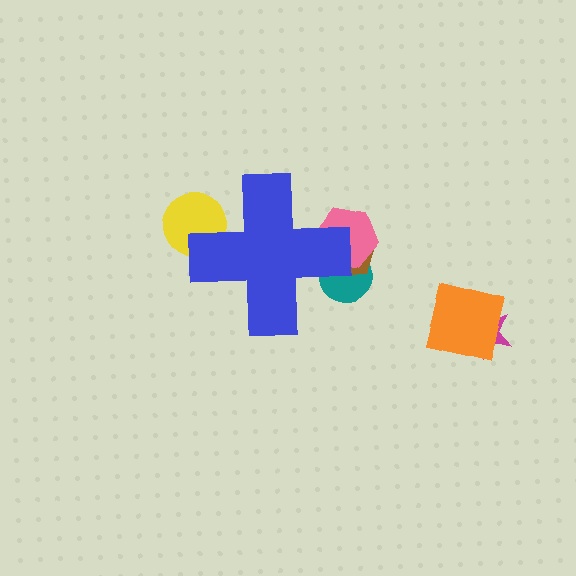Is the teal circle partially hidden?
Yes, the teal circle is partially hidden behind the blue cross.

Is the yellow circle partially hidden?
Yes, the yellow circle is partially hidden behind the blue cross.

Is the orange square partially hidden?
No, the orange square is fully visible.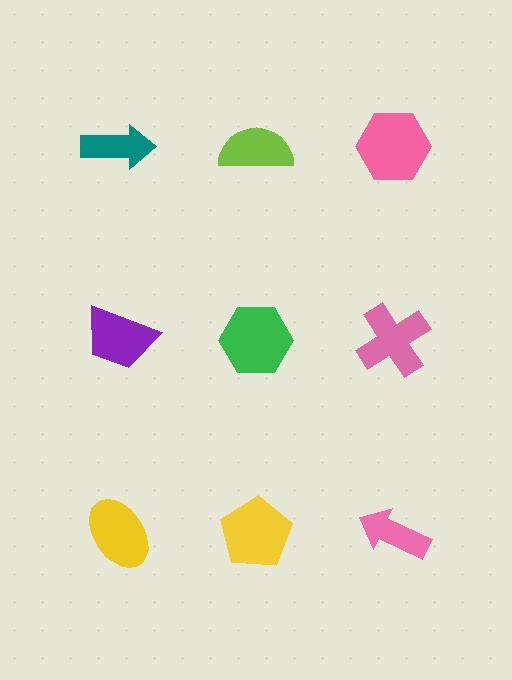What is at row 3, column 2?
A yellow pentagon.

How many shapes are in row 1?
3 shapes.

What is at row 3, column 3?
A pink arrow.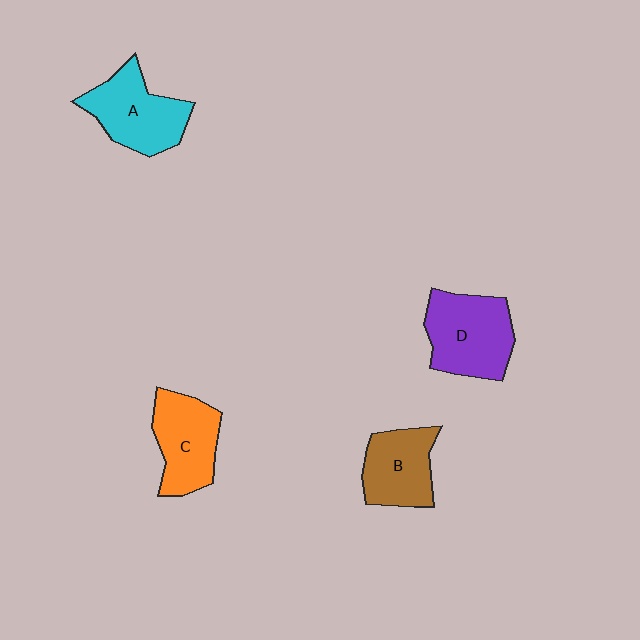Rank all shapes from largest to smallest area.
From largest to smallest: D (purple), A (cyan), C (orange), B (brown).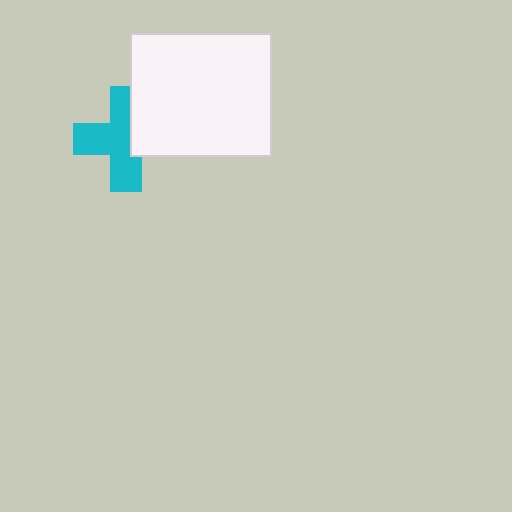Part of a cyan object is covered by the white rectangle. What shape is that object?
It is a cross.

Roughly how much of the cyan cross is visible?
About half of it is visible (roughly 64%).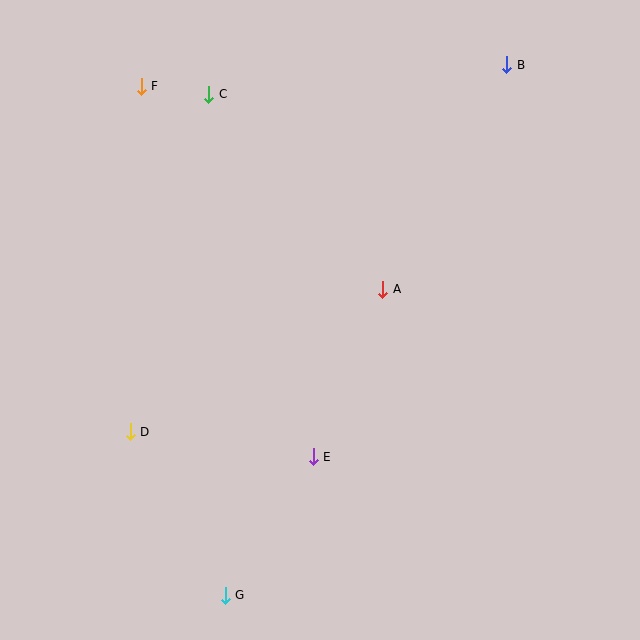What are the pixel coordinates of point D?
Point D is at (130, 432).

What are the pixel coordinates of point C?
Point C is at (209, 94).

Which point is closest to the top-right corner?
Point B is closest to the top-right corner.